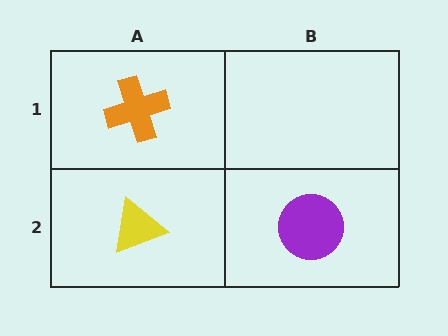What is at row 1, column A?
An orange cross.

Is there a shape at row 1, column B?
No, that cell is empty.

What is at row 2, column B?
A purple circle.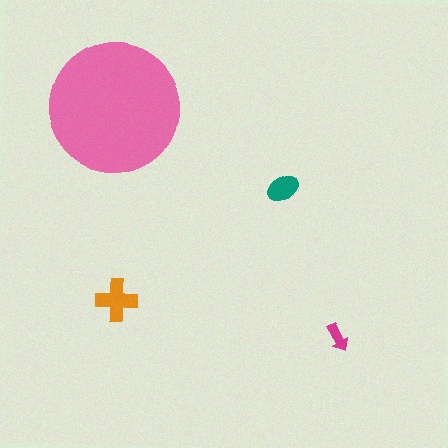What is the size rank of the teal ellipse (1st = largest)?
3rd.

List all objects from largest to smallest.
The pink circle, the orange cross, the teal ellipse, the magenta arrow.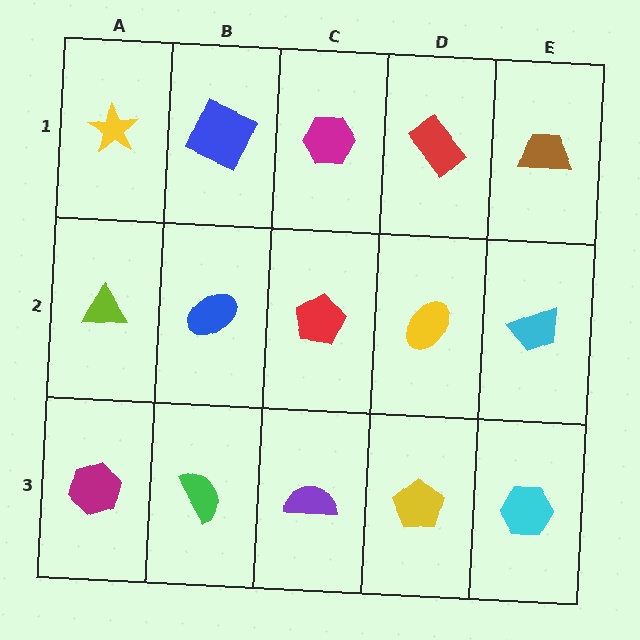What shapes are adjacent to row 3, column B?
A blue ellipse (row 2, column B), a magenta hexagon (row 3, column A), a purple semicircle (row 3, column C).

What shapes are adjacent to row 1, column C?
A red pentagon (row 2, column C), a blue square (row 1, column B), a red rectangle (row 1, column D).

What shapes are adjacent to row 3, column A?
A lime triangle (row 2, column A), a green semicircle (row 3, column B).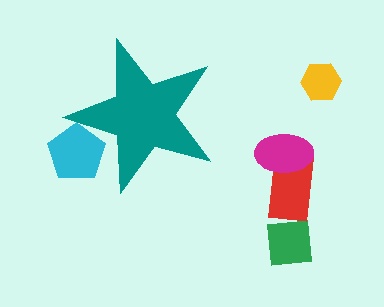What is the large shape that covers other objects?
A teal star.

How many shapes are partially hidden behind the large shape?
1 shape is partially hidden.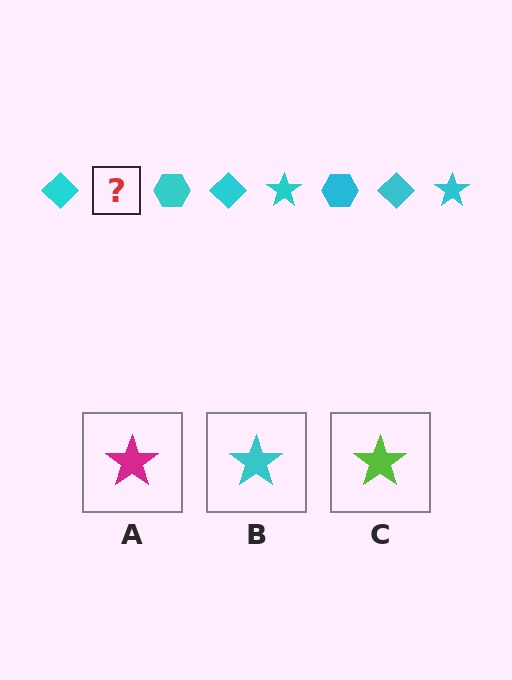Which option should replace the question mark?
Option B.